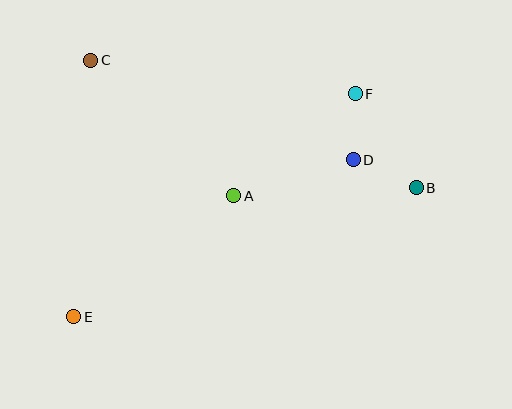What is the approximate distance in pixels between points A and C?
The distance between A and C is approximately 197 pixels.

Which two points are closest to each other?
Points D and F are closest to each other.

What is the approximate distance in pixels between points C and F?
The distance between C and F is approximately 267 pixels.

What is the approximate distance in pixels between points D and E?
The distance between D and E is approximately 321 pixels.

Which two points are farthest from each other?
Points B and E are farthest from each other.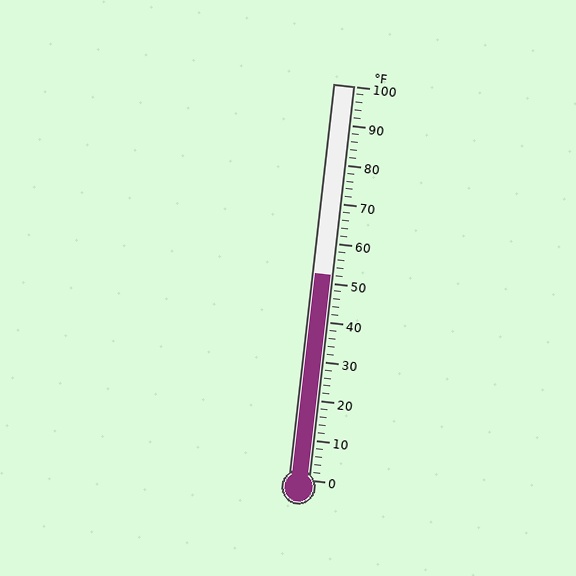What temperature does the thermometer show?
The thermometer shows approximately 52°F.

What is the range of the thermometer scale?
The thermometer scale ranges from 0°F to 100°F.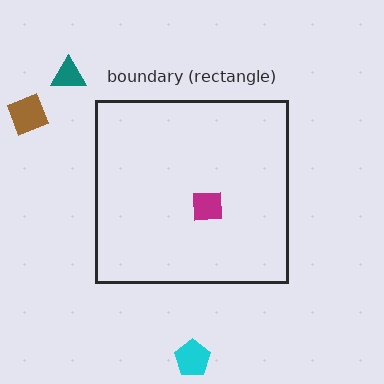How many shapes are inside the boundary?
1 inside, 3 outside.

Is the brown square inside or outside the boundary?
Outside.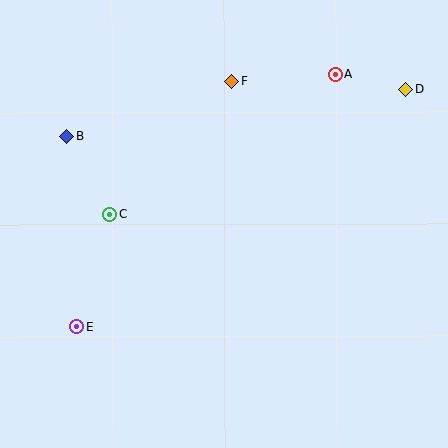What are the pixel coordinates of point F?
Point F is at (231, 81).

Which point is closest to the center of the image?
Point C at (110, 215) is closest to the center.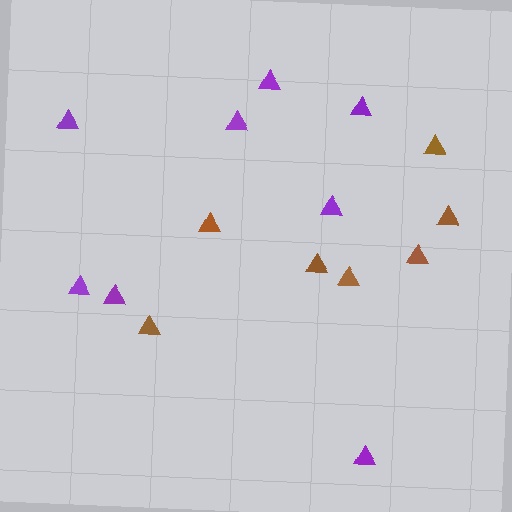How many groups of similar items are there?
There are 2 groups: one group of brown triangles (7) and one group of purple triangles (8).